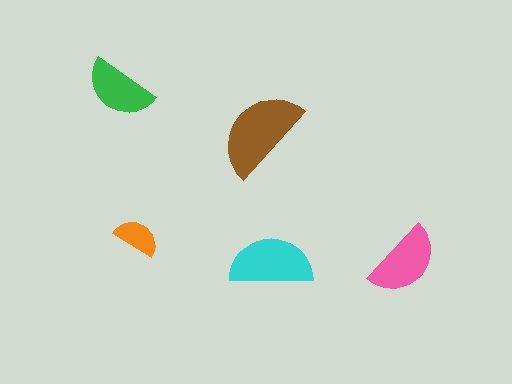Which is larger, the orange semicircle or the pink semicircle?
The pink one.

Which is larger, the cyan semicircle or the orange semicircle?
The cyan one.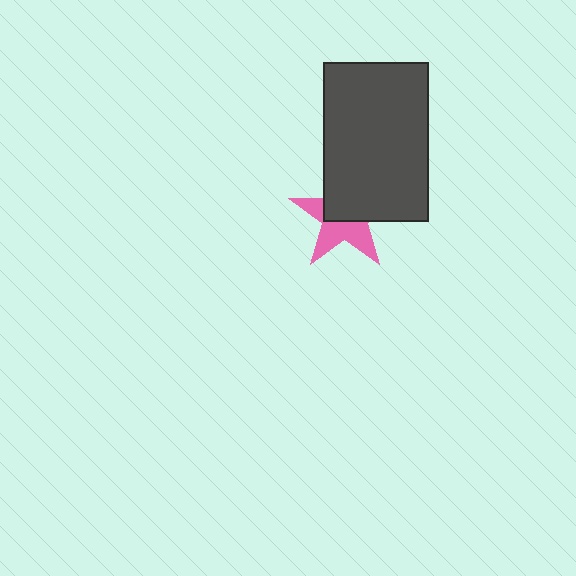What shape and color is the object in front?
The object in front is a dark gray rectangle.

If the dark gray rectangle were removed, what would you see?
You would see the complete pink star.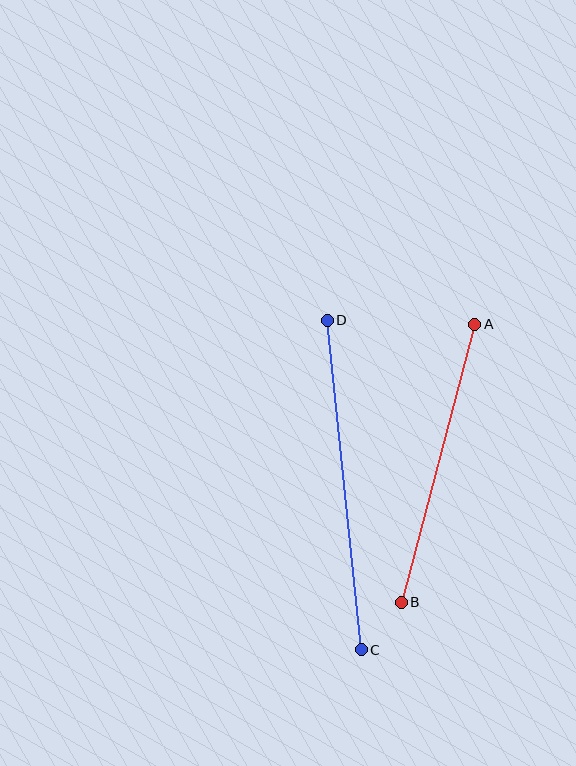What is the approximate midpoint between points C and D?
The midpoint is at approximately (344, 485) pixels.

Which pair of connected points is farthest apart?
Points C and D are farthest apart.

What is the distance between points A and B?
The distance is approximately 288 pixels.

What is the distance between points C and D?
The distance is approximately 331 pixels.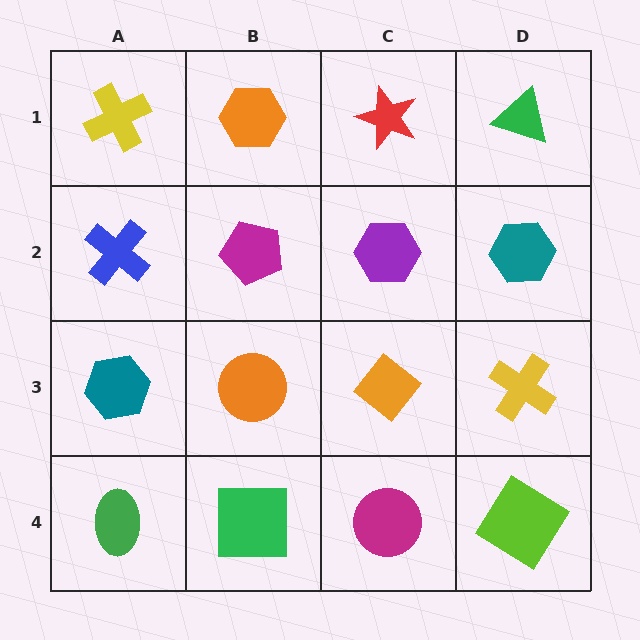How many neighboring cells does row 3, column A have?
3.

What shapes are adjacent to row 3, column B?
A magenta pentagon (row 2, column B), a green square (row 4, column B), a teal hexagon (row 3, column A), an orange diamond (row 3, column C).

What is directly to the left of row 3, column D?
An orange diamond.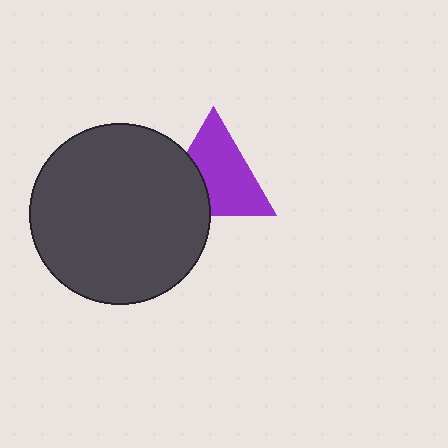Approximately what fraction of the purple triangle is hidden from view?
Roughly 32% of the purple triangle is hidden behind the dark gray circle.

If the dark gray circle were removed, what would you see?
You would see the complete purple triangle.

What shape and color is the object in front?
The object in front is a dark gray circle.